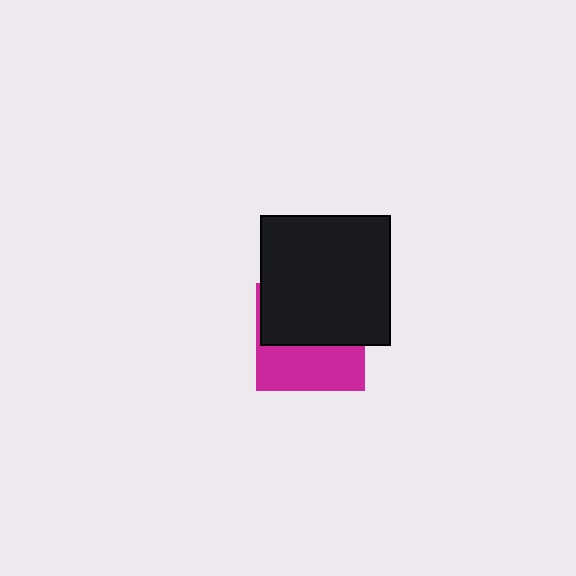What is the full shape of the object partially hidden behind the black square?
The partially hidden object is a magenta square.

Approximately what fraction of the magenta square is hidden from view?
Roughly 55% of the magenta square is hidden behind the black square.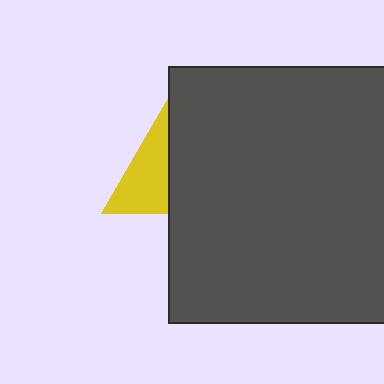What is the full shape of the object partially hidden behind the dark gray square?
The partially hidden object is a yellow triangle.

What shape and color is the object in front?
The object in front is a dark gray square.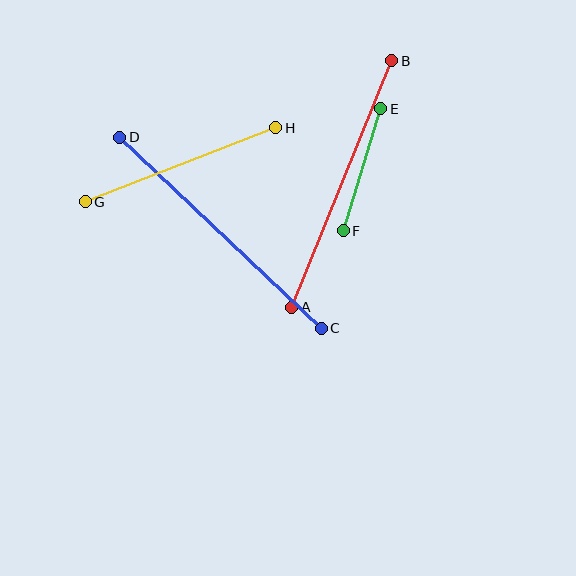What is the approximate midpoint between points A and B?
The midpoint is at approximately (342, 184) pixels.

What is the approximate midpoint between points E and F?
The midpoint is at approximately (362, 170) pixels.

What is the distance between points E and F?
The distance is approximately 128 pixels.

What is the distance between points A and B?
The distance is approximately 266 pixels.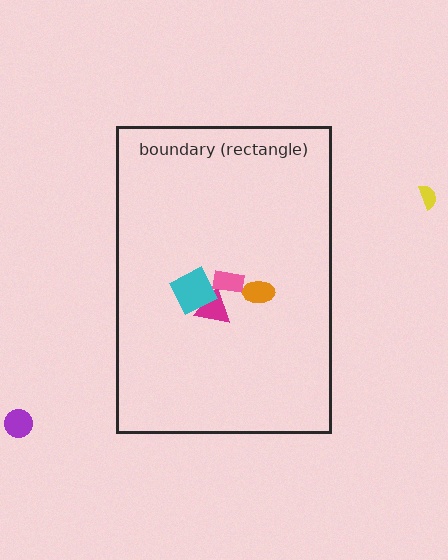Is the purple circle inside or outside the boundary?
Outside.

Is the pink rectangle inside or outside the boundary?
Inside.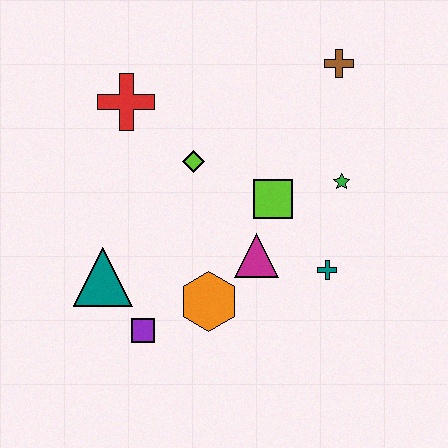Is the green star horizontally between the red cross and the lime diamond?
No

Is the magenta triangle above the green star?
No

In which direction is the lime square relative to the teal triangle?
The lime square is to the right of the teal triangle.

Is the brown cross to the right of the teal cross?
Yes